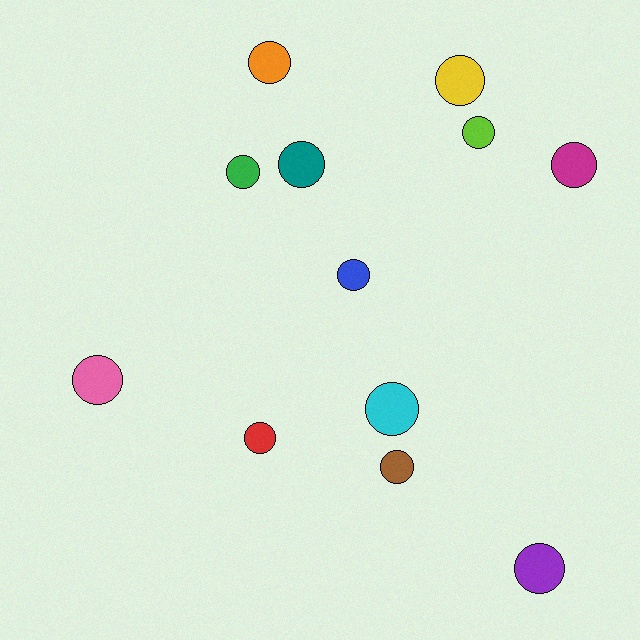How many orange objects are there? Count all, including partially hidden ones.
There is 1 orange object.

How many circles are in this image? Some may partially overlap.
There are 12 circles.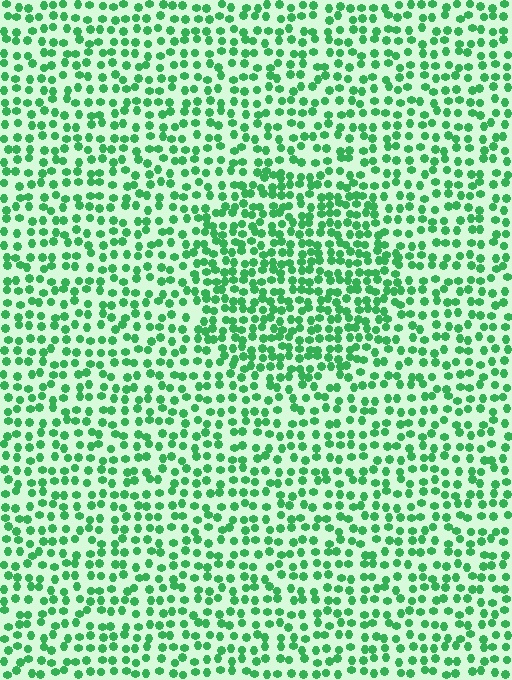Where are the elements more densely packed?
The elements are more densely packed inside the circle boundary.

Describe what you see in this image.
The image contains small green elements arranged at two different densities. A circle-shaped region is visible where the elements are more densely packed than the surrounding area.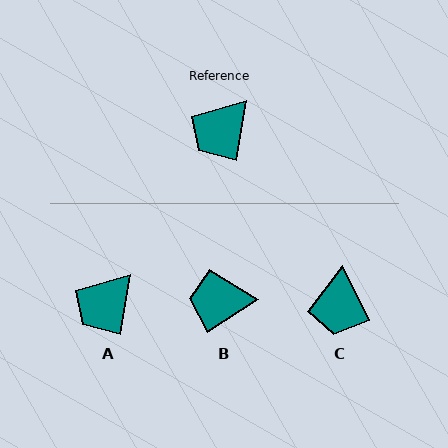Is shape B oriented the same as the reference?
No, it is off by about 47 degrees.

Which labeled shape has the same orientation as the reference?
A.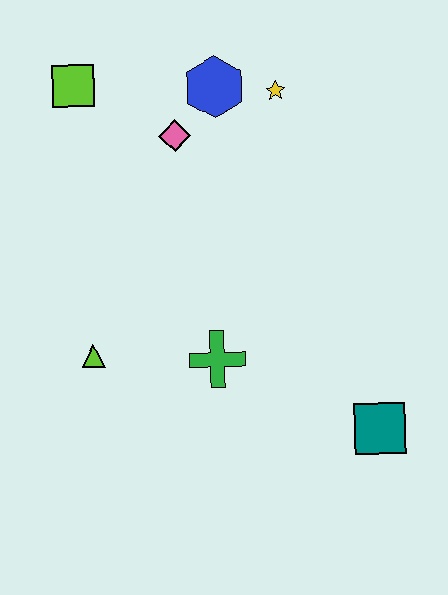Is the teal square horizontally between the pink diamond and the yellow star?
No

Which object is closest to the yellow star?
The blue hexagon is closest to the yellow star.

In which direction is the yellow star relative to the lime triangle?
The yellow star is above the lime triangle.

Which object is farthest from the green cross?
The lime square is farthest from the green cross.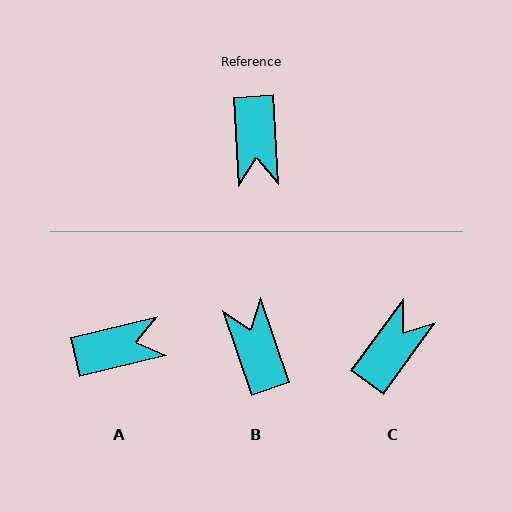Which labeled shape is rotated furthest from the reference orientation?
B, about 165 degrees away.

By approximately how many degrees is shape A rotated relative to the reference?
Approximately 100 degrees counter-clockwise.